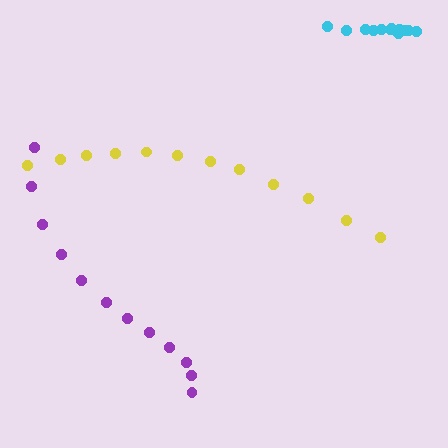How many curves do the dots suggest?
There are 3 distinct paths.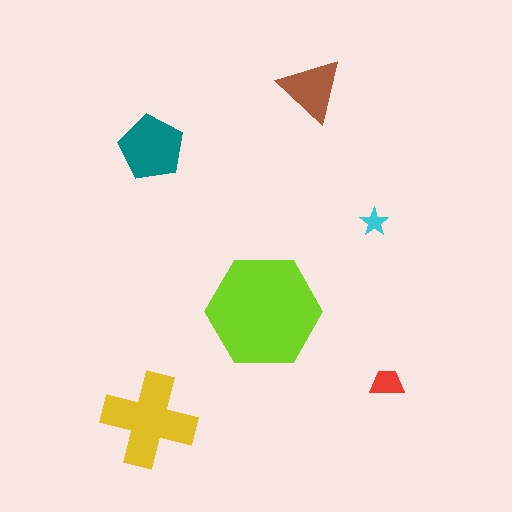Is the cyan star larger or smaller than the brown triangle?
Smaller.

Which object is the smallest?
The cyan star.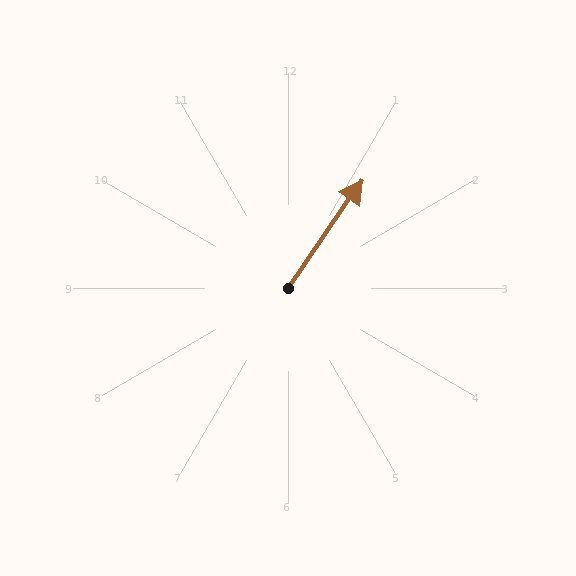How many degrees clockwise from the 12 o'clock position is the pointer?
Approximately 34 degrees.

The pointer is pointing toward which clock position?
Roughly 1 o'clock.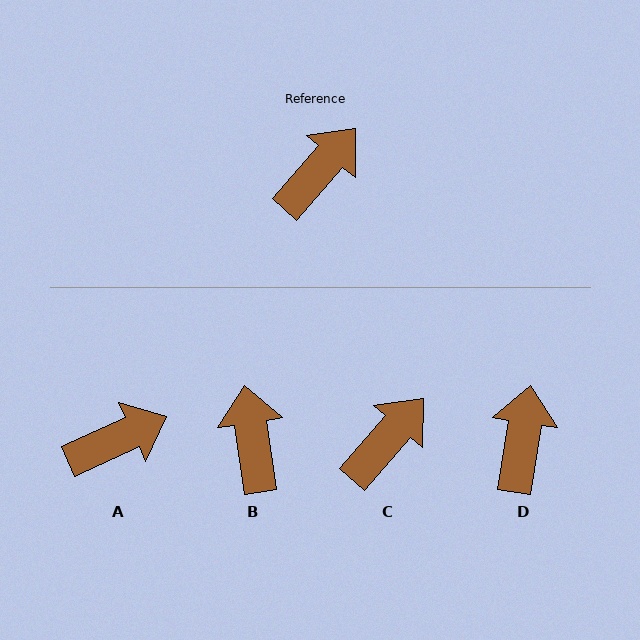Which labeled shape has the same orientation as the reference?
C.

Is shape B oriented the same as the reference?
No, it is off by about 50 degrees.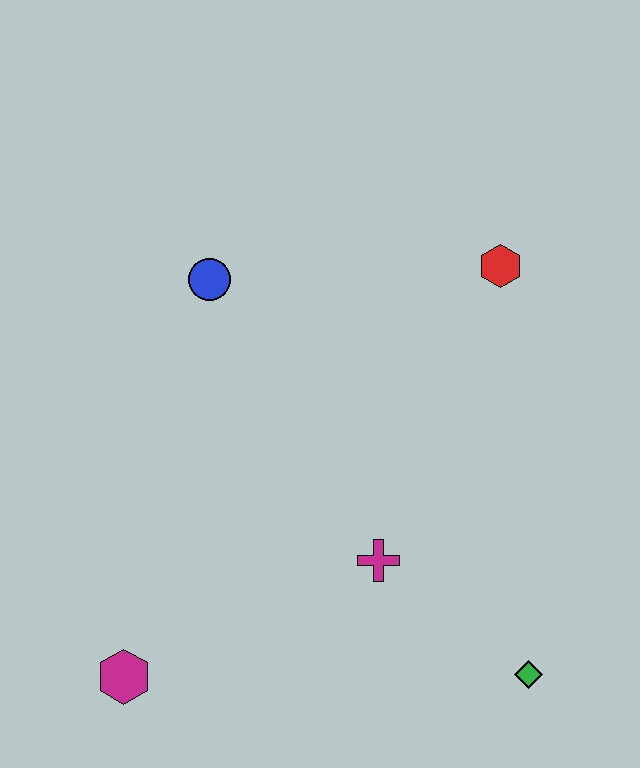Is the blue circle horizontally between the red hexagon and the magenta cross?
No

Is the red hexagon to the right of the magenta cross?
Yes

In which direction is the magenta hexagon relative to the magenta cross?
The magenta hexagon is to the left of the magenta cross.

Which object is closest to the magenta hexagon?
The magenta cross is closest to the magenta hexagon.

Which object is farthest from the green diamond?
The blue circle is farthest from the green diamond.